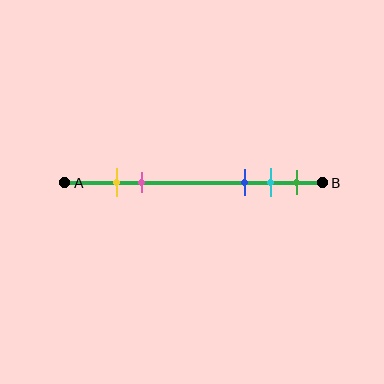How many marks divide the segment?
There are 5 marks dividing the segment.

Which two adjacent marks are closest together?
The yellow and pink marks are the closest adjacent pair.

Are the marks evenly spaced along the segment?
No, the marks are not evenly spaced.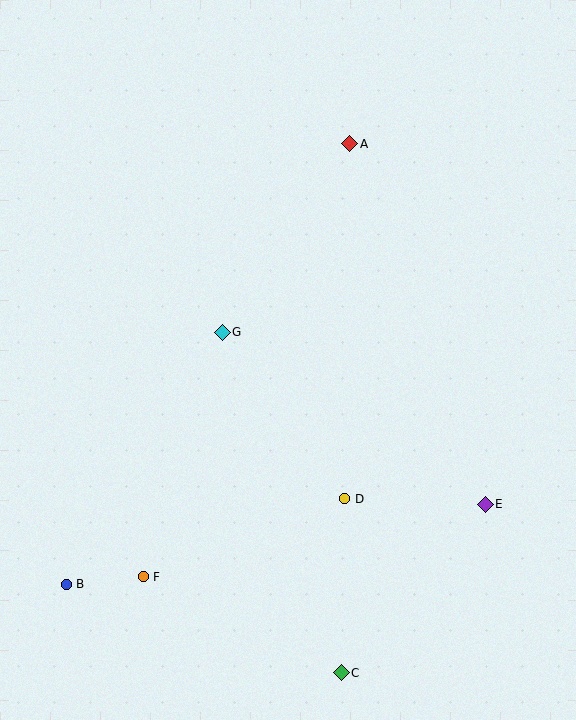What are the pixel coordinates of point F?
Point F is at (143, 577).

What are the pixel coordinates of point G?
Point G is at (222, 332).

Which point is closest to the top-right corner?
Point A is closest to the top-right corner.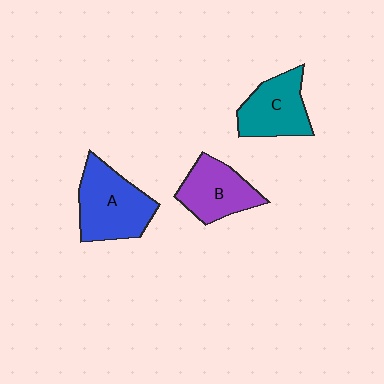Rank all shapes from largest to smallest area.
From largest to smallest: A (blue), C (teal), B (purple).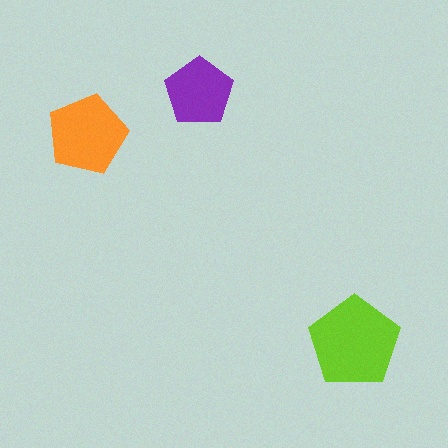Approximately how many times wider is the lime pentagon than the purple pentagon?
About 1.5 times wider.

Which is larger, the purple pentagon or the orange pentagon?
The orange one.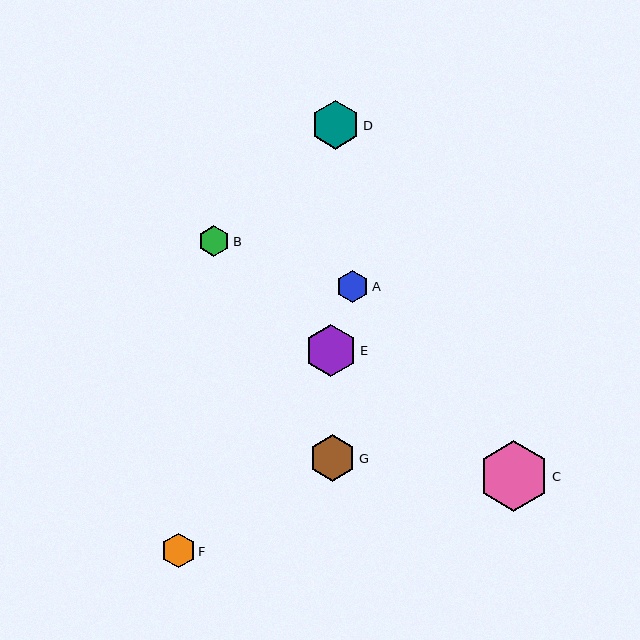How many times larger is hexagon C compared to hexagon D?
Hexagon C is approximately 1.4 times the size of hexagon D.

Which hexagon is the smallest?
Hexagon B is the smallest with a size of approximately 31 pixels.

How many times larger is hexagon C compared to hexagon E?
Hexagon C is approximately 1.4 times the size of hexagon E.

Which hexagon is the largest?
Hexagon C is the largest with a size of approximately 71 pixels.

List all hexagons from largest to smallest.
From largest to smallest: C, E, D, G, F, A, B.